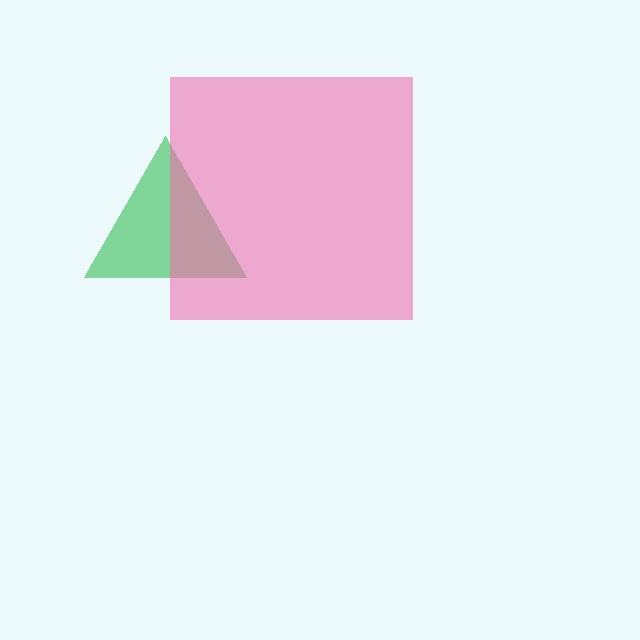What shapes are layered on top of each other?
The layered shapes are: a green triangle, a pink square.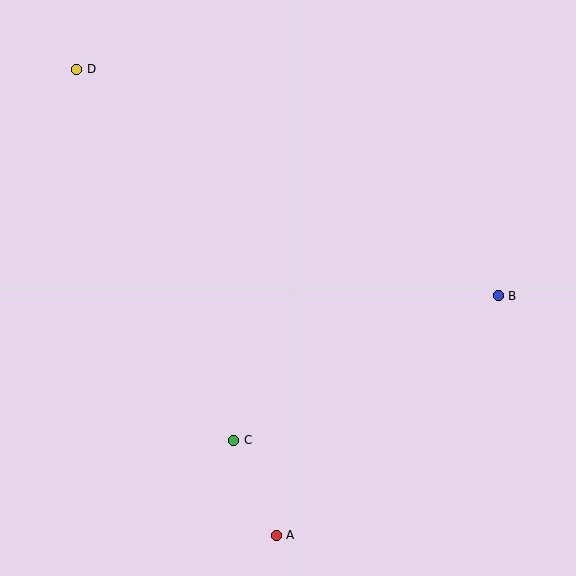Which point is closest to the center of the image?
Point C at (234, 440) is closest to the center.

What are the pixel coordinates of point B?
Point B is at (498, 296).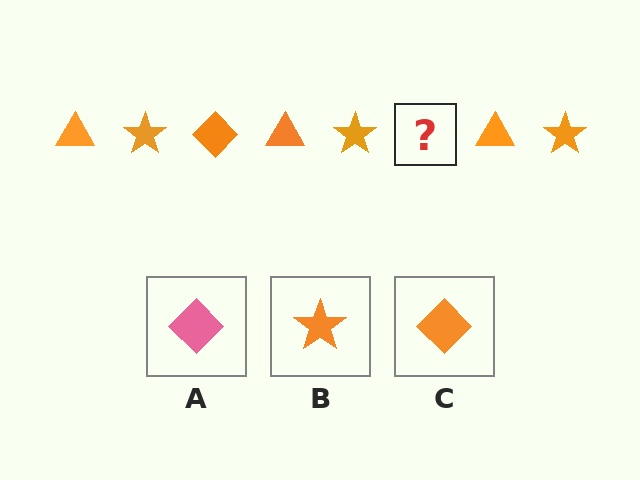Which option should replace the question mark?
Option C.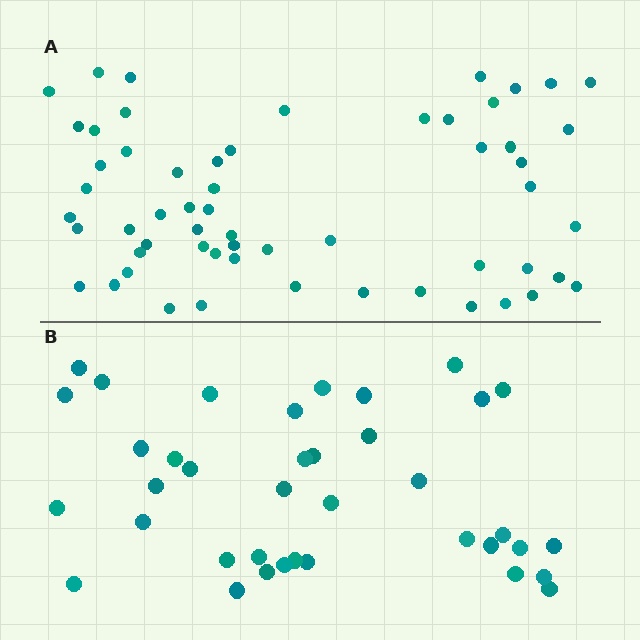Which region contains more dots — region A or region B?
Region A (the top region) has more dots.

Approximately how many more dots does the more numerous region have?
Region A has approximately 20 more dots than region B.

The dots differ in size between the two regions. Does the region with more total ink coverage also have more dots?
No. Region B has more total ink coverage because its dots are larger, but region A actually contains more individual dots. Total area can be misleading — the number of items is what matters here.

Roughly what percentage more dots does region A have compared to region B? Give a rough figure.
About 55% more.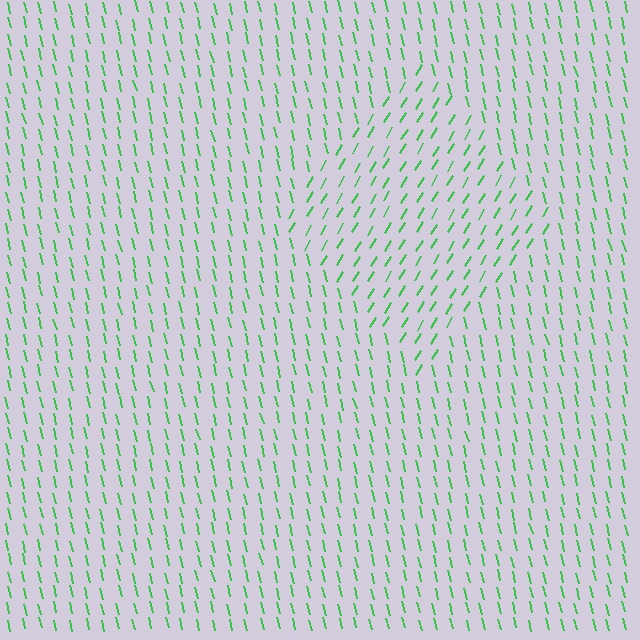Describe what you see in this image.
The image is filled with small green line segments. A diamond region in the image has lines oriented differently from the surrounding lines, creating a visible texture boundary.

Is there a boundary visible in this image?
Yes, there is a texture boundary formed by a change in line orientation.